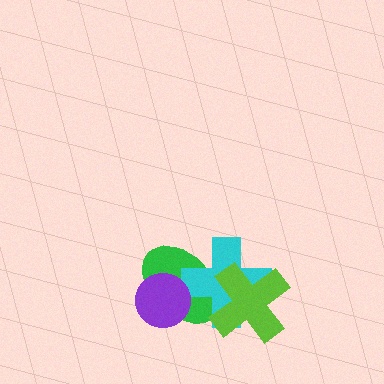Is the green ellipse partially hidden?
Yes, it is partially covered by another shape.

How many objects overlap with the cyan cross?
2 objects overlap with the cyan cross.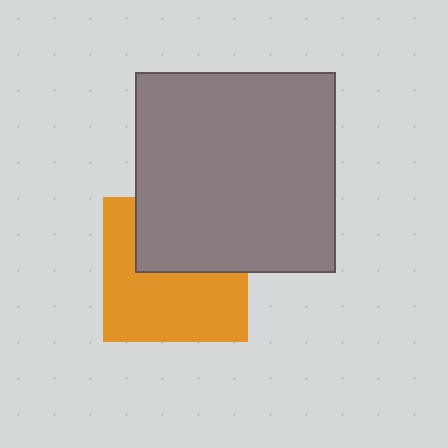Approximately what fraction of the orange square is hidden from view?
Roughly 41% of the orange square is hidden behind the gray square.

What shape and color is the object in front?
The object in front is a gray square.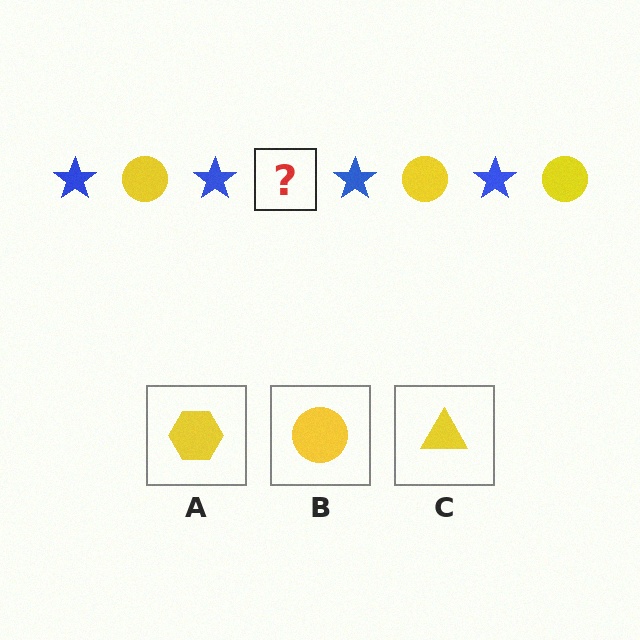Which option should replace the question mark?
Option B.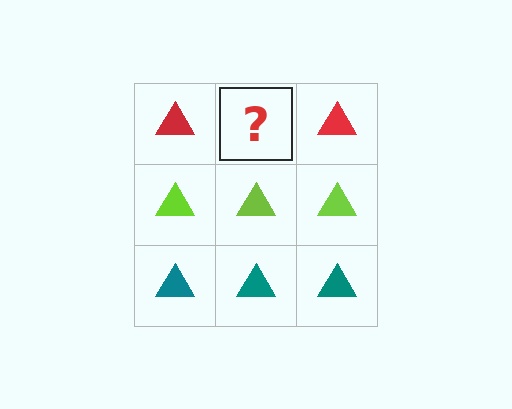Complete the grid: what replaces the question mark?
The question mark should be replaced with a red triangle.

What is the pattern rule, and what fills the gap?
The rule is that each row has a consistent color. The gap should be filled with a red triangle.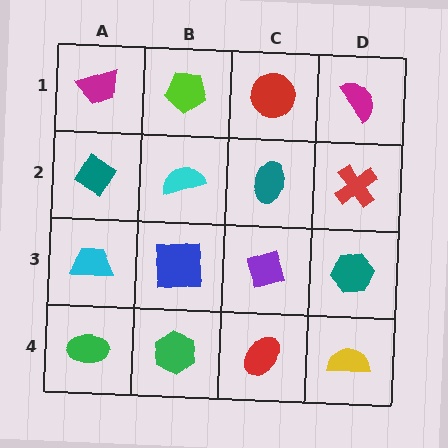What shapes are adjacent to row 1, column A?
A teal diamond (row 2, column A), a lime pentagon (row 1, column B).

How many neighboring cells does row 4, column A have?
2.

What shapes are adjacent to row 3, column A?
A teal diamond (row 2, column A), a green ellipse (row 4, column A), a blue square (row 3, column B).